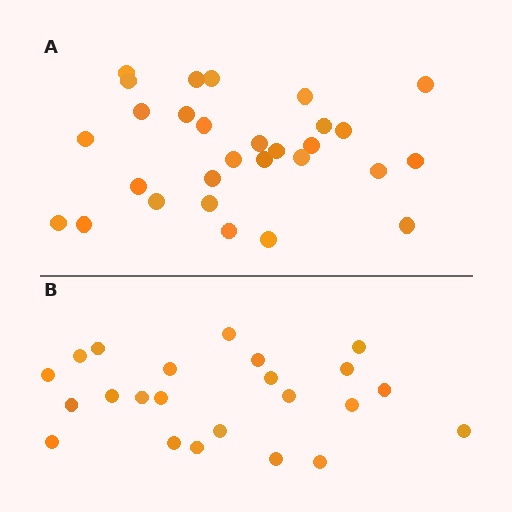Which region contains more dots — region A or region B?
Region A (the top region) has more dots.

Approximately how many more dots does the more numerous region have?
Region A has about 6 more dots than region B.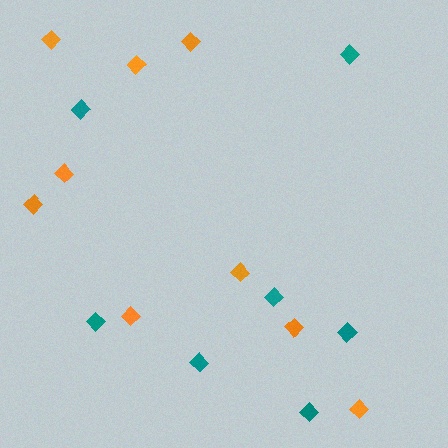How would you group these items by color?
There are 2 groups: one group of teal diamonds (7) and one group of orange diamonds (9).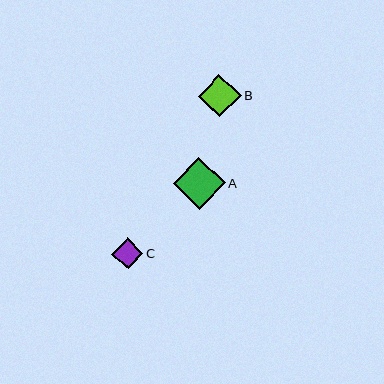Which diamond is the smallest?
Diamond C is the smallest with a size of approximately 31 pixels.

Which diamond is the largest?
Diamond A is the largest with a size of approximately 51 pixels.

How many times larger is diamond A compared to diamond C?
Diamond A is approximately 1.7 times the size of diamond C.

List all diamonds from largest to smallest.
From largest to smallest: A, B, C.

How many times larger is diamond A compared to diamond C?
Diamond A is approximately 1.7 times the size of diamond C.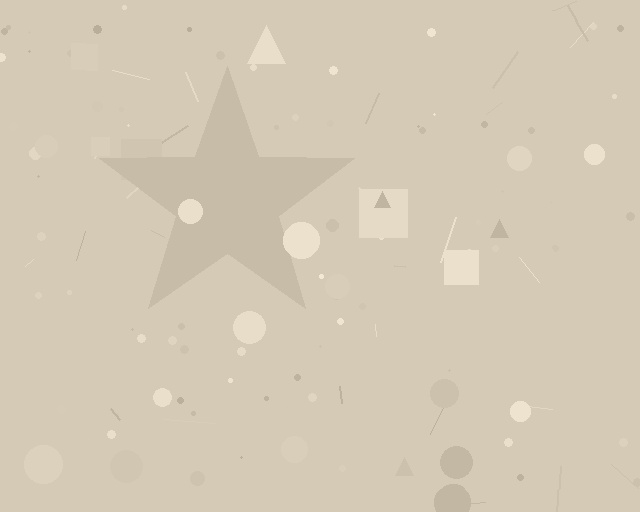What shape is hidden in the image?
A star is hidden in the image.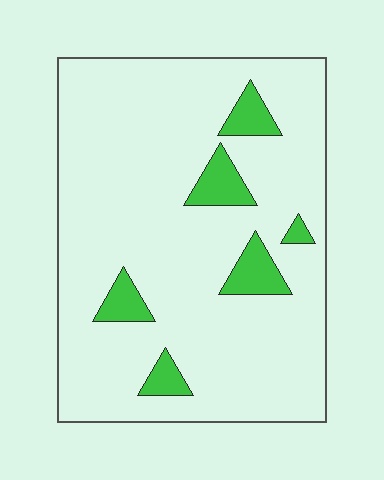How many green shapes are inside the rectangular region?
6.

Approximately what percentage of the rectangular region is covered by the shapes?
Approximately 10%.